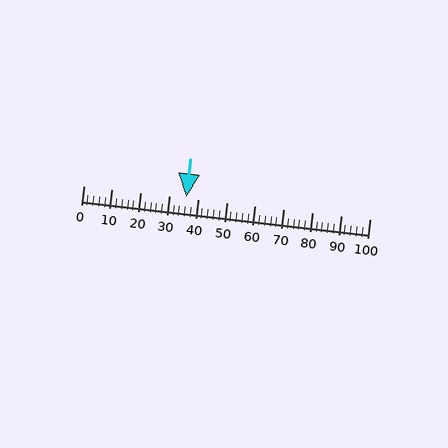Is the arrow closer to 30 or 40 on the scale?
The arrow is closer to 40.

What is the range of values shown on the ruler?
The ruler shows values from 0 to 100.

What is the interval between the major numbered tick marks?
The major tick marks are spaced 10 units apart.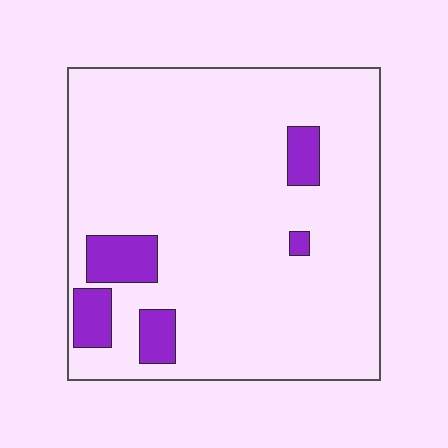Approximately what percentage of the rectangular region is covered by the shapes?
Approximately 10%.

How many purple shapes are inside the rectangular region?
5.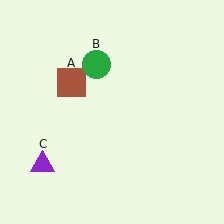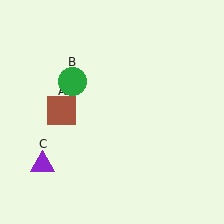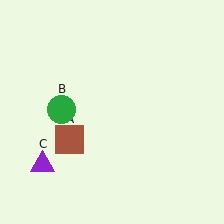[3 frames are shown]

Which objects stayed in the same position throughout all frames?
Purple triangle (object C) remained stationary.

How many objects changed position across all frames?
2 objects changed position: brown square (object A), green circle (object B).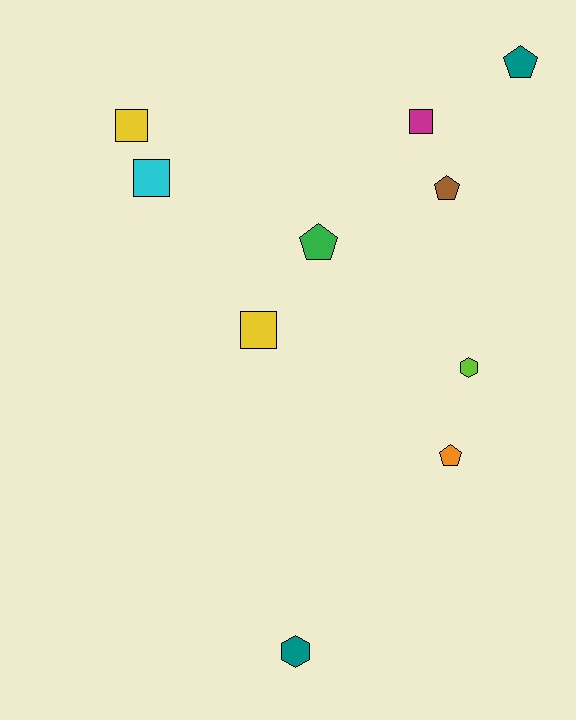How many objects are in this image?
There are 10 objects.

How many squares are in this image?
There are 4 squares.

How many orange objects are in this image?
There is 1 orange object.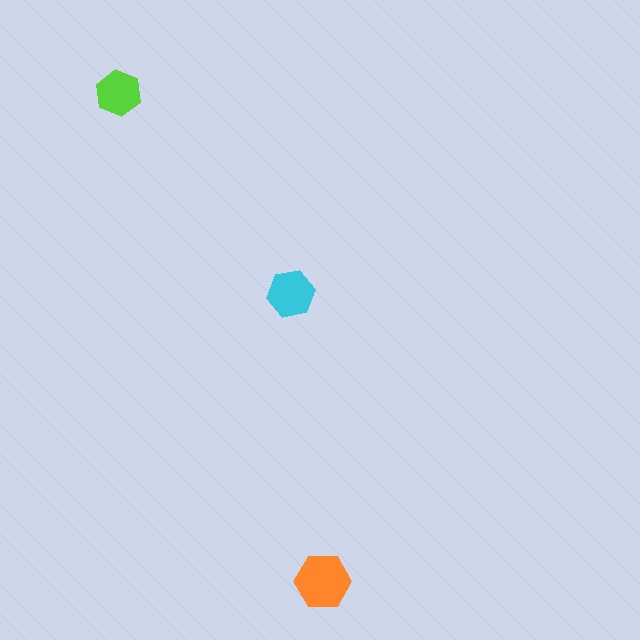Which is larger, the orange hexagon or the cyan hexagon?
The orange one.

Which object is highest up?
The lime hexagon is topmost.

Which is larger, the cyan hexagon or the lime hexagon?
The cyan one.